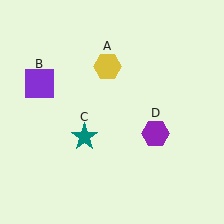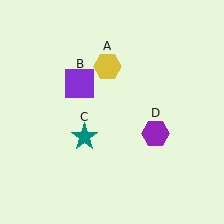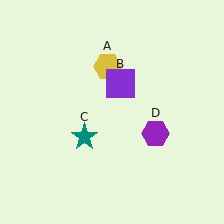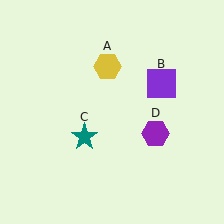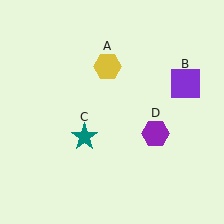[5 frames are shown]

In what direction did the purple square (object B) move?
The purple square (object B) moved right.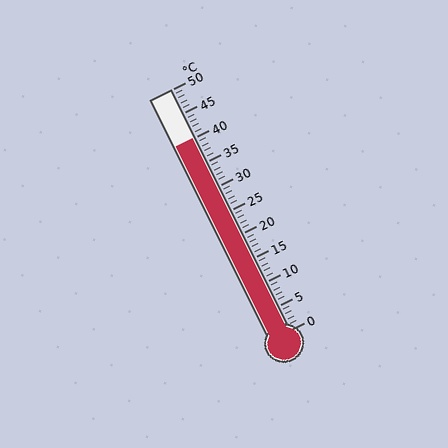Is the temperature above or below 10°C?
The temperature is above 10°C.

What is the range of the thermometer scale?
The thermometer scale ranges from 0°C to 50°C.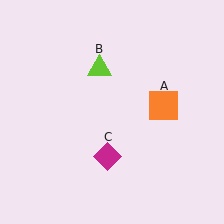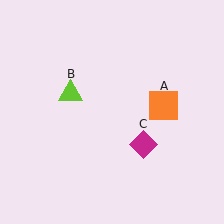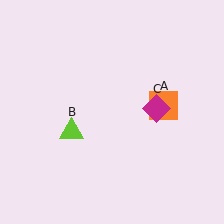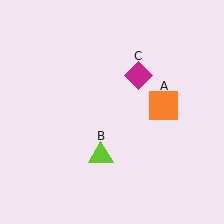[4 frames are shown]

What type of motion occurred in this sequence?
The lime triangle (object B), magenta diamond (object C) rotated counterclockwise around the center of the scene.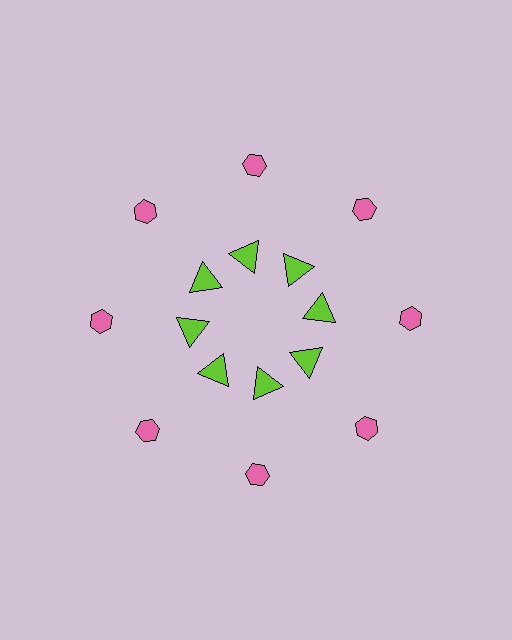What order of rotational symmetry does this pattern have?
This pattern has 8-fold rotational symmetry.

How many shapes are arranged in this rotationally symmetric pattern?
There are 16 shapes, arranged in 8 groups of 2.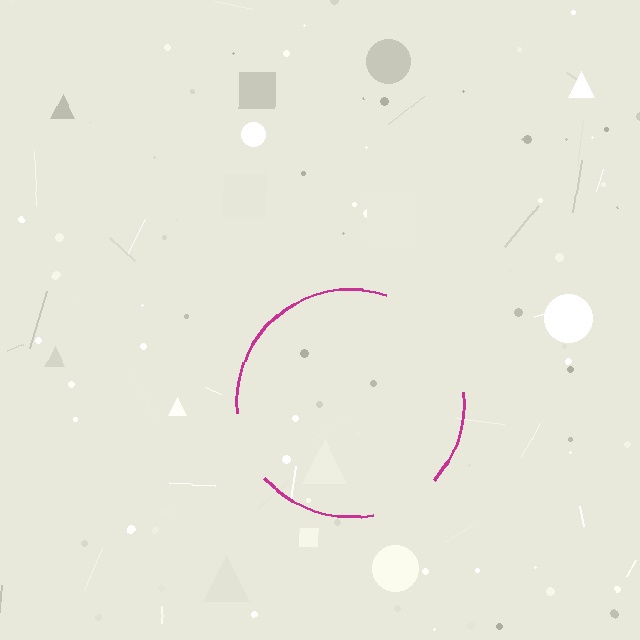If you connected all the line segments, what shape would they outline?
They would outline a circle.